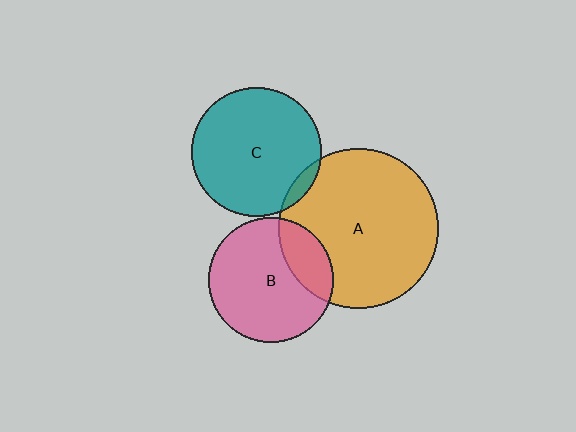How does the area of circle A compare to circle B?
Approximately 1.6 times.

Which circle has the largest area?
Circle A (orange).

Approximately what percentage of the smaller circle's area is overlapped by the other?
Approximately 5%.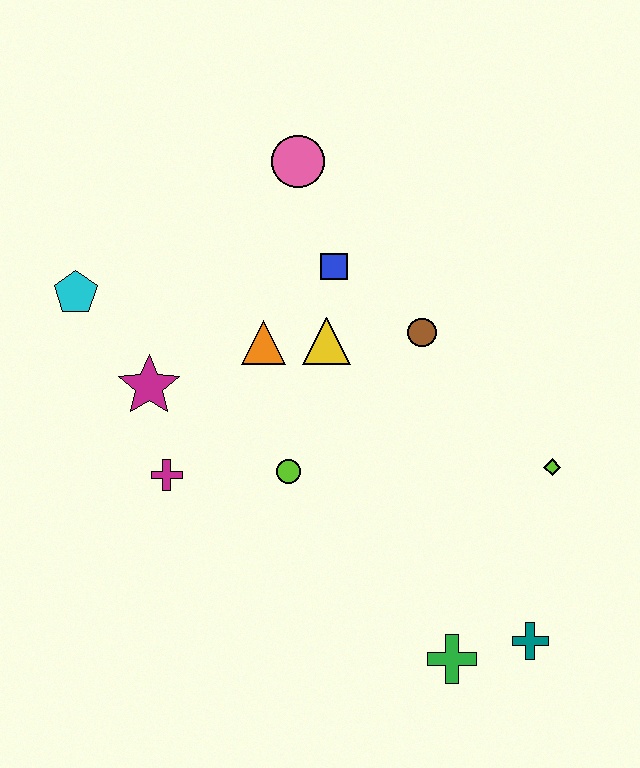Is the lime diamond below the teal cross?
No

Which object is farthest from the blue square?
The teal cross is farthest from the blue square.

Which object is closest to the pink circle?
The blue square is closest to the pink circle.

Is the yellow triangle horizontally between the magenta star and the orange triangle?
No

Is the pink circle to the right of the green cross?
No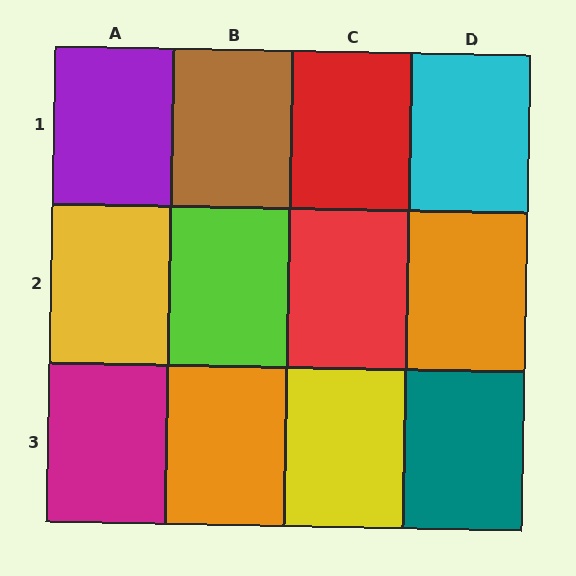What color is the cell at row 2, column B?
Lime.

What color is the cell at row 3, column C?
Yellow.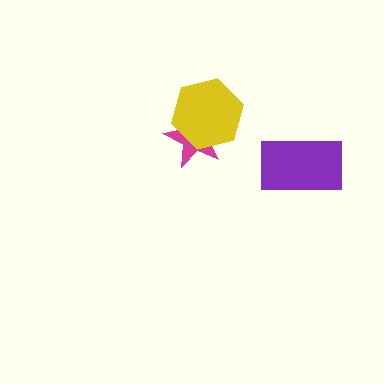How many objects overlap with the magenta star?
1 object overlaps with the magenta star.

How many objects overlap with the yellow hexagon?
1 object overlaps with the yellow hexagon.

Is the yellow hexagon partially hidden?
No, no other shape covers it.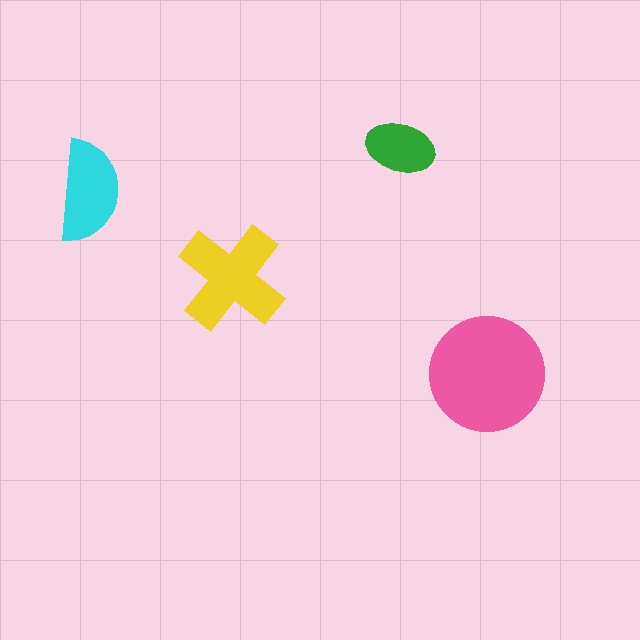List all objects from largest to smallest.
The pink circle, the yellow cross, the cyan semicircle, the green ellipse.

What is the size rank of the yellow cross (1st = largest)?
2nd.